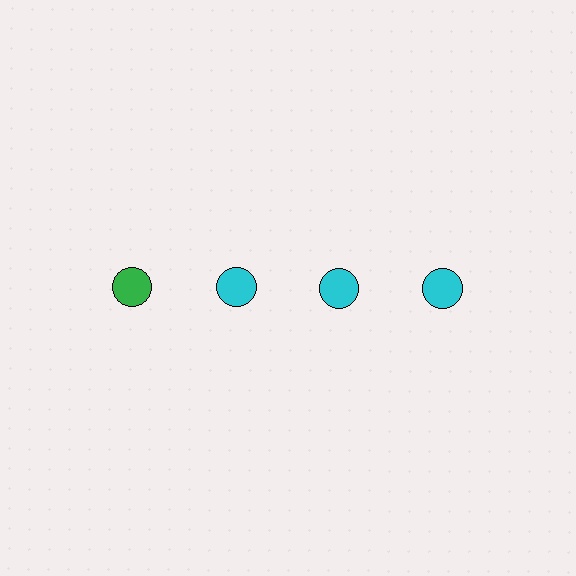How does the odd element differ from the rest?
It has a different color: green instead of cyan.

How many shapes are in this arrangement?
There are 4 shapes arranged in a grid pattern.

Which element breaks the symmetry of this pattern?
The green circle in the top row, leftmost column breaks the symmetry. All other shapes are cyan circles.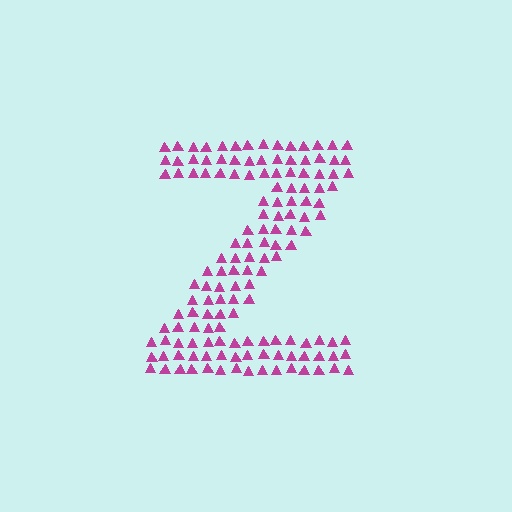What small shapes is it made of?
It is made of small triangles.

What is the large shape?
The large shape is the letter Z.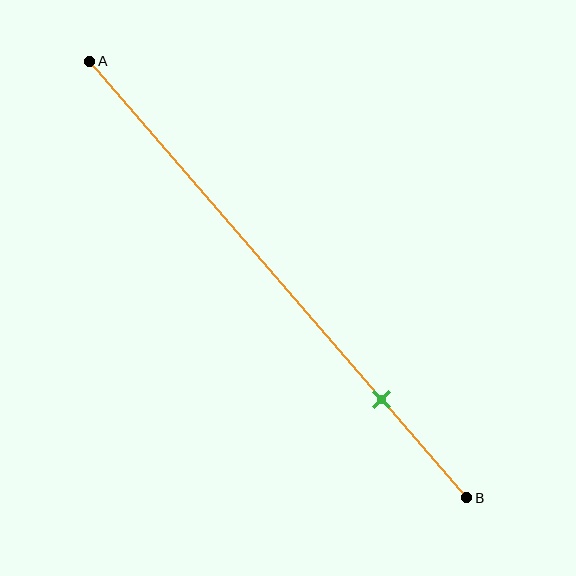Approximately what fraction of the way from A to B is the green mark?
The green mark is approximately 80% of the way from A to B.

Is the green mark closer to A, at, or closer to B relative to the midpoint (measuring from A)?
The green mark is closer to point B than the midpoint of segment AB.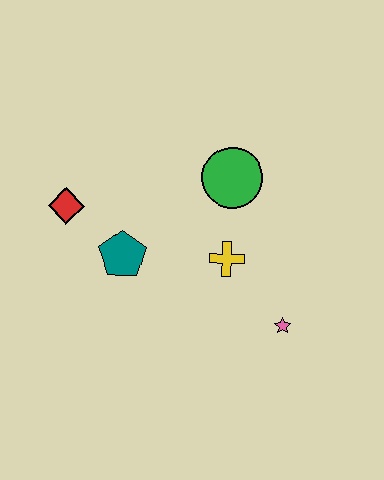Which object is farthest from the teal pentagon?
The pink star is farthest from the teal pentagon.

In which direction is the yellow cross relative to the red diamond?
The yellow cross is to the right of the red diamond.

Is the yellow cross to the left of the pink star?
Yes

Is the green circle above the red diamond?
Yes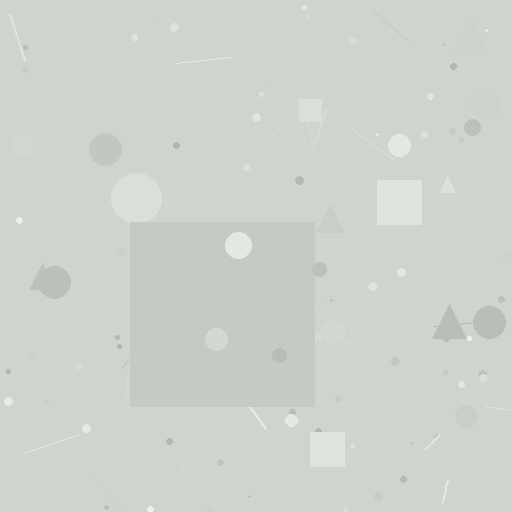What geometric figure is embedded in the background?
A square is embedded in the background.